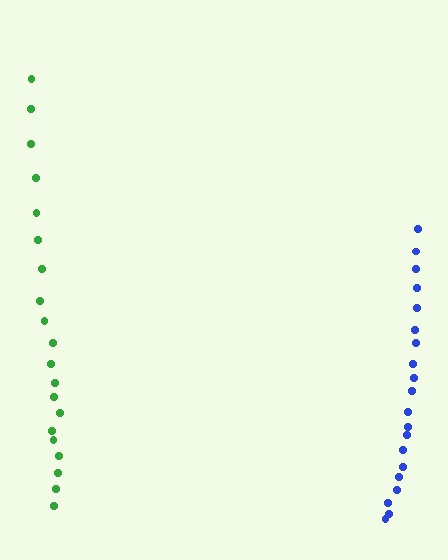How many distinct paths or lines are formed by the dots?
There are 2 distinct paths.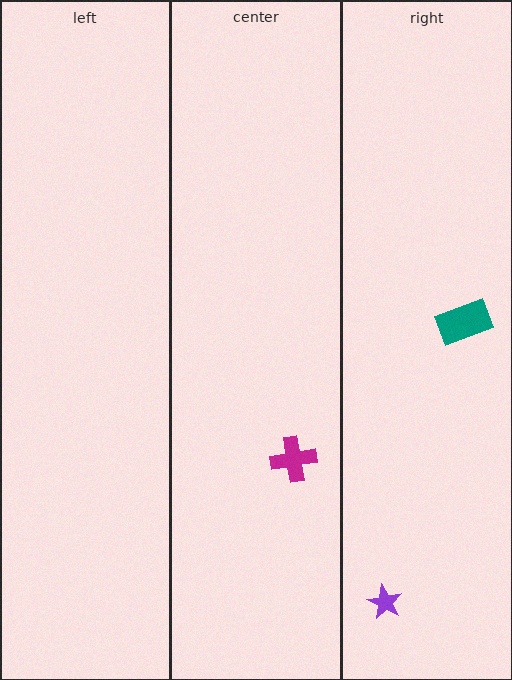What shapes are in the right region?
The teal rectangle, the purple star.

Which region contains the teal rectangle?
The right region.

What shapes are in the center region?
The magenta cross.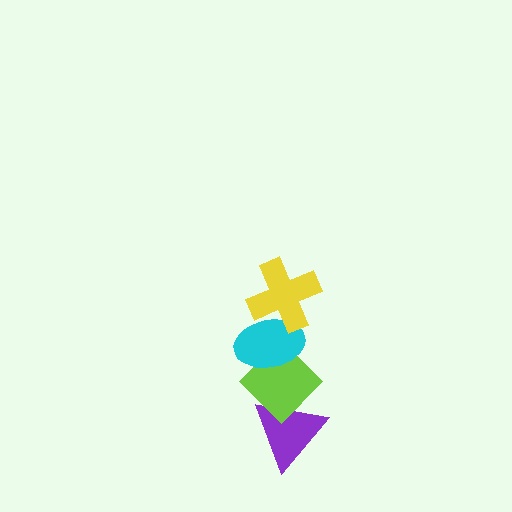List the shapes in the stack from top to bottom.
From top to bottom: the yellow cross, the cyan ellipse, the lime diamond, the purple triangle.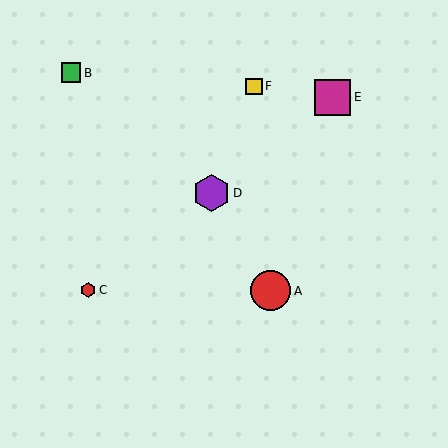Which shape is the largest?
The red circle (labeled A) is the largest.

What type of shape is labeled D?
Shape D is a purple hexagon.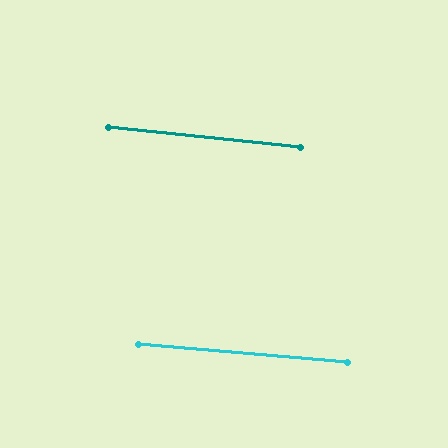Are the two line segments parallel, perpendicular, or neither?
Parallel — their directions differ by only 0.8°.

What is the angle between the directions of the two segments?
Approximately 1 degree.